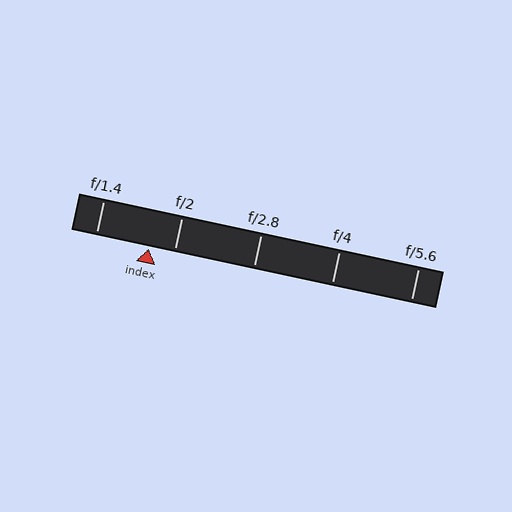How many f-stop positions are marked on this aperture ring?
There are 5 f-stop positions marked.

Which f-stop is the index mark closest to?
The index mark is closest to f/2.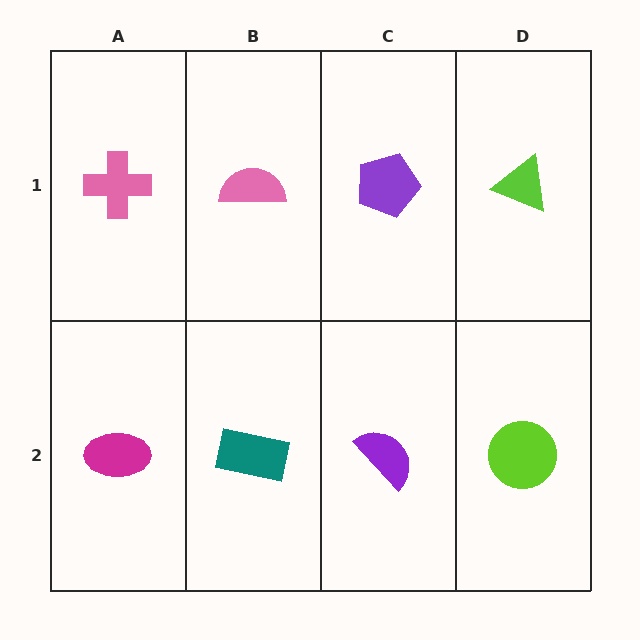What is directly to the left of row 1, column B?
A pink cross.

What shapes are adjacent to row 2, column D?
A lime triangle (row 1, column D), a purple semicircle (row 2, column C).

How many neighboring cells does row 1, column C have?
3.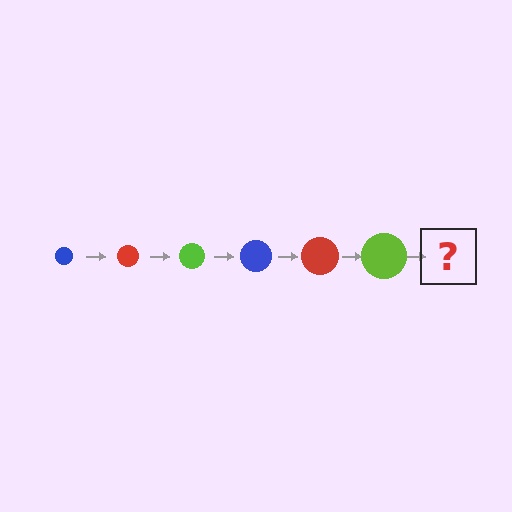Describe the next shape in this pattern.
It should be a blue circle, larger than the previous one.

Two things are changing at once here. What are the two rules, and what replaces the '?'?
The two rules are that the circle grows larger each step and the color cycles through blue, red, and lime. The '?' should be a blue circle, larger than the previous one.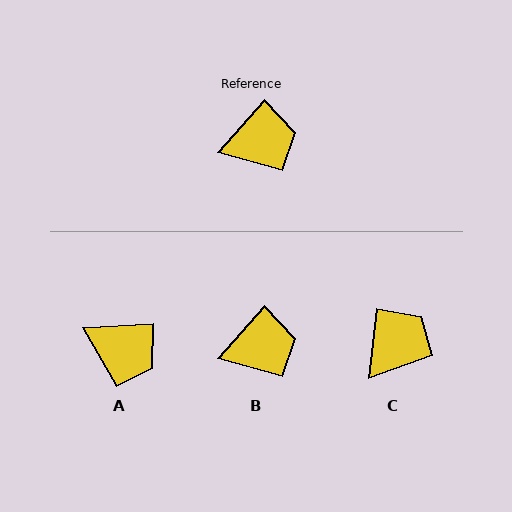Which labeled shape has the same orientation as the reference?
B.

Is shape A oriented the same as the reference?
No, it is off by about 45 degrees.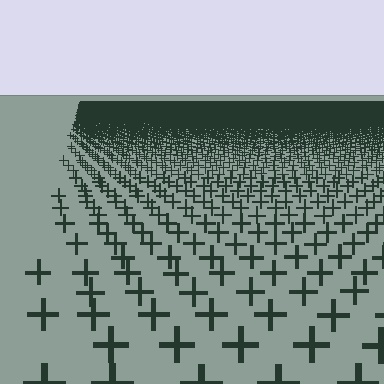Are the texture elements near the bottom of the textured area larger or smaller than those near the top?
Larger. Near the bottom, elements are closer to the viewer and appear at a bigger on-screen size.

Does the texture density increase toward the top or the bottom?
Density increases toward the top.